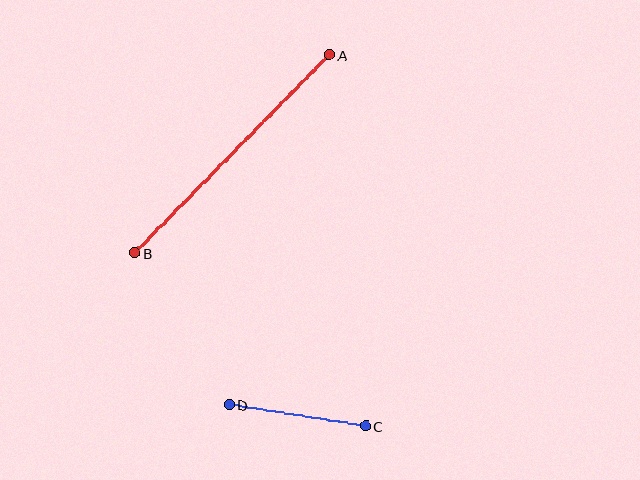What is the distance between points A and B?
The distance is approximately 278 pixels.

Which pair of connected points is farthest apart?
Points A and B are farthest apart.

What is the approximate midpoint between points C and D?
The midpoint is at approximately (297, 415) pixels.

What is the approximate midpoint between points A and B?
The midpoint is at approximately (232, 154) pixels.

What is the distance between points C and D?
The distance is approximately 138 pixels.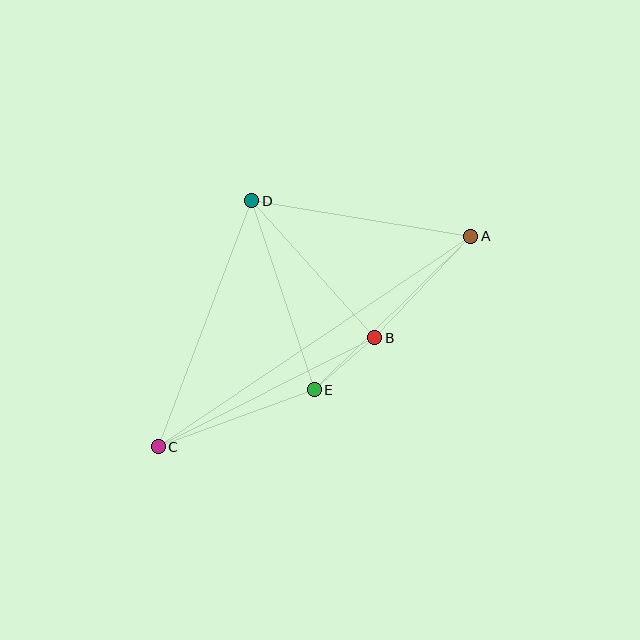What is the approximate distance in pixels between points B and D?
The distance between B and D is approximately 184 pixels.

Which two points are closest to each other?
Points B and E are closest to each other.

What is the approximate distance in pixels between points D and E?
The distance between D and E is approximately 199 pixels.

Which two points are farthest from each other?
Points A and C are farthest from each other.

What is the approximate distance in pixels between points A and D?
The distance between A and D is approximately 222 pixels.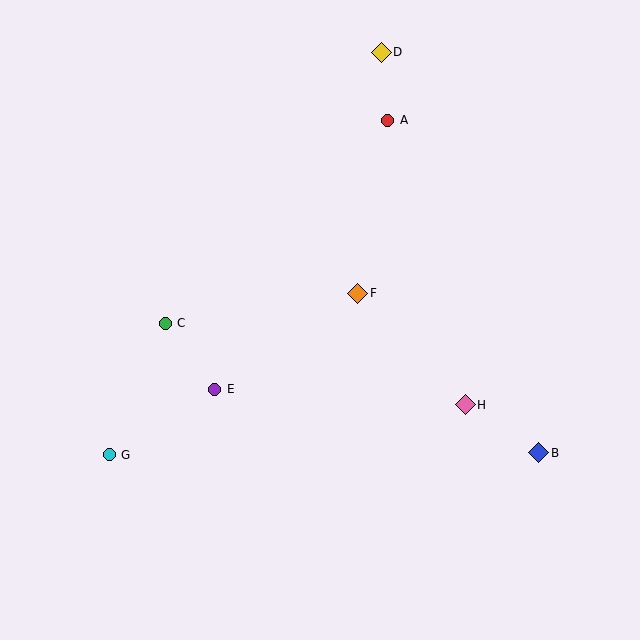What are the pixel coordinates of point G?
Point G is at (109, 455).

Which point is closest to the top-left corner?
Point C is closest to the top-left corner.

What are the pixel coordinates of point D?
Point D is at (381, 52).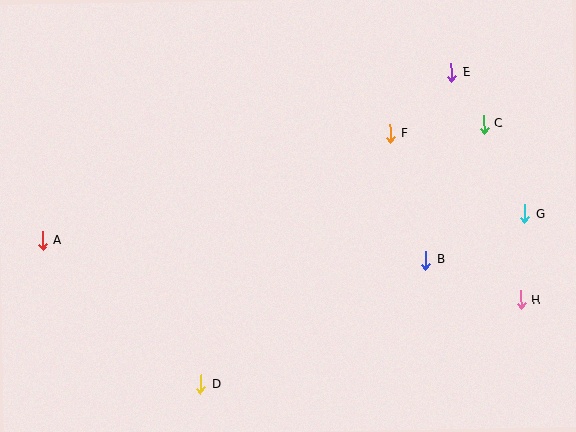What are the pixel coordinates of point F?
Point F is at (390, 133).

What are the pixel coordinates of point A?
Point A is at (42, 240).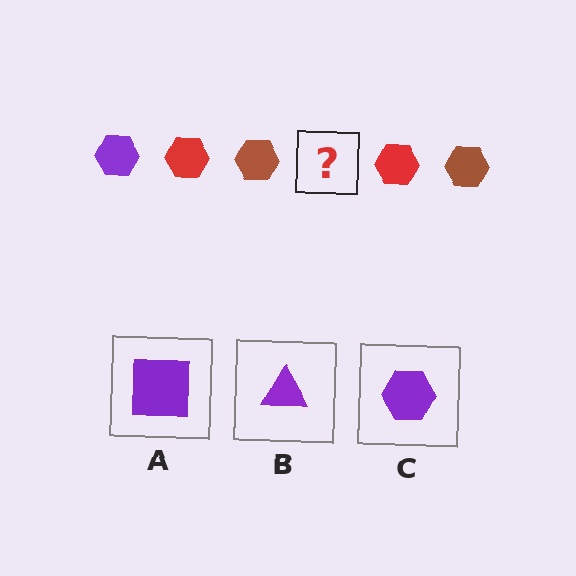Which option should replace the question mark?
Option C.